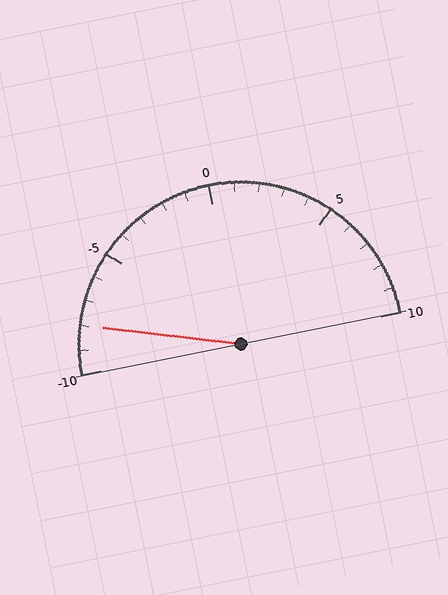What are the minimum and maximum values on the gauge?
The gauge ranges from -10 to 10.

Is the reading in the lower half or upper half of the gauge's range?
The reading is in the lower half of the range (-10 to 10).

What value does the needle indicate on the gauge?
The needle indicates approximately -8.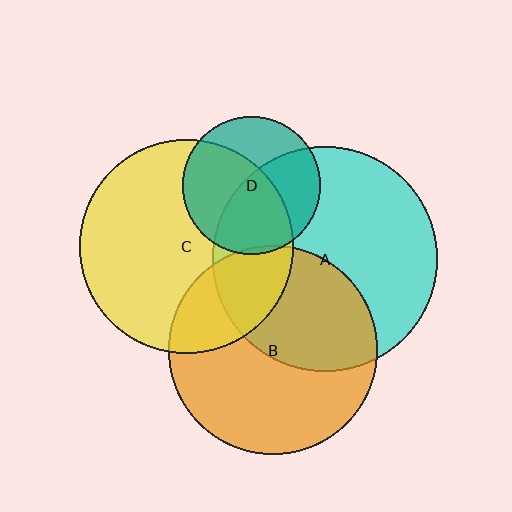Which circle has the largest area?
Circle A (cyan).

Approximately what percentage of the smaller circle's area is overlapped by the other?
Approximately 25%.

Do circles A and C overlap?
Yes.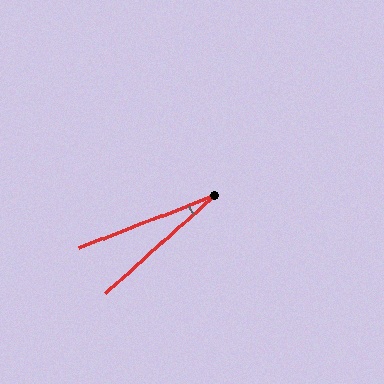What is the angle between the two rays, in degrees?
Approximately 21 degrees.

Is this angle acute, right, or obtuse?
It is acute.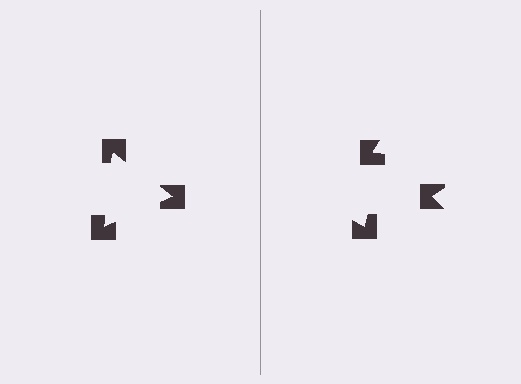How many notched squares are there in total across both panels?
6 — 3 on each side.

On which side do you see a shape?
An illusory triangle appears on the left side. On the right side the wedge cuts are rotated, so no coherent shape forms.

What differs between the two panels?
The notched squares are positioned identically on both sides; only the wedge orientations differ. On the left they align to a triangle; on the right they are misaligned.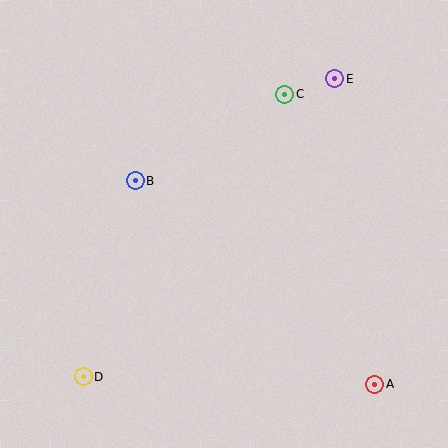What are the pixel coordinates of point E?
Point E is at (335, 79).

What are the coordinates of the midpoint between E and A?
The midpoint between E and A is at (355, 232).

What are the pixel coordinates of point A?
Point A is at (375, 384).